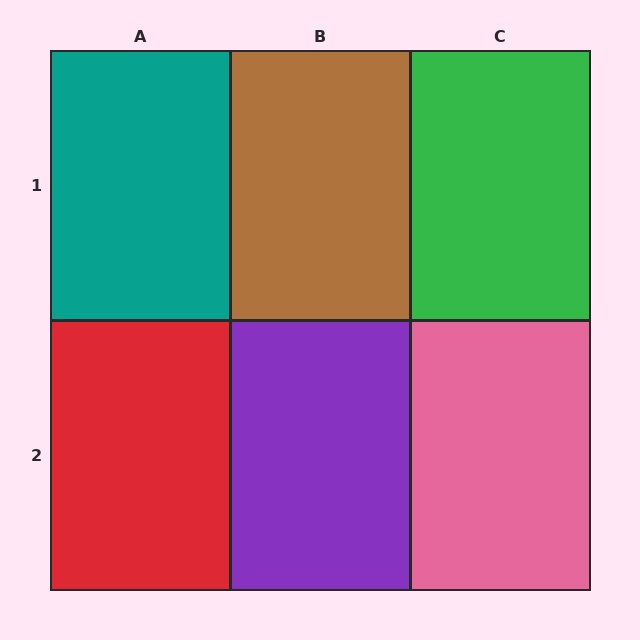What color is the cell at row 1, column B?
Brown.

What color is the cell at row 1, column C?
Green.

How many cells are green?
1 cell is green.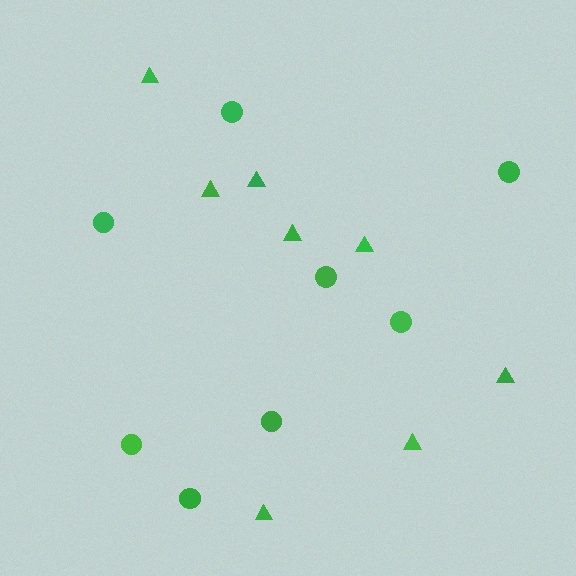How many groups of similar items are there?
There are 2 groups: one group of triangles (8) and one group of circles (8).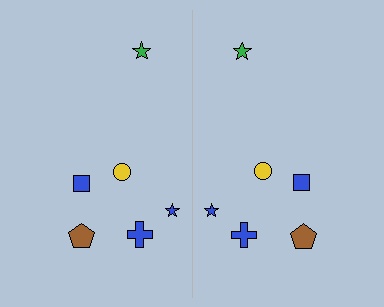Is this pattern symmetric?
Yes, this pattern has bilateral (reflection) symmetry.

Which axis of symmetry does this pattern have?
The pattern has a vertical axis of symmetry running through the center of the image.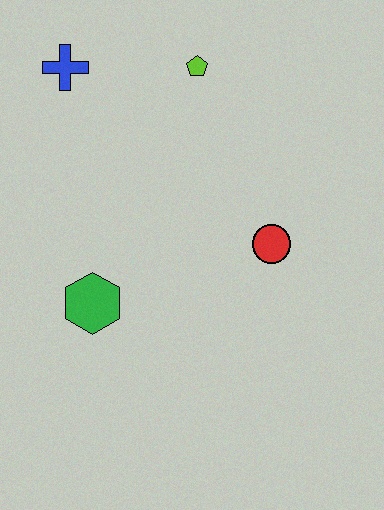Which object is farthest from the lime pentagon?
The green hexagon is farthest from the lime pentagon.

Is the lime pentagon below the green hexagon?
No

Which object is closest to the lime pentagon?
The blue cross is closest to the lime pentagon.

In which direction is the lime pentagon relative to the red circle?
The lime pentagon is above the red circle.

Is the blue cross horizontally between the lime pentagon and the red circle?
No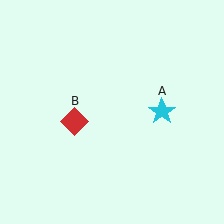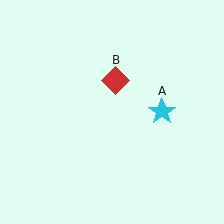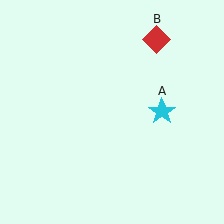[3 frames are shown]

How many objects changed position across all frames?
1 object changed position: red diamond (object B).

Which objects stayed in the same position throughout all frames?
Cyan star (object A) remained stationary.